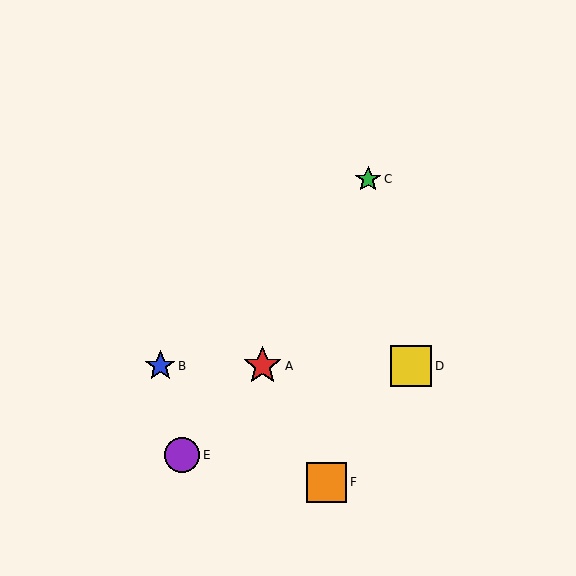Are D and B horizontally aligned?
Yes, both are at y≈366.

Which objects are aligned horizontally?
Objects A, B, D are aligned horizontally.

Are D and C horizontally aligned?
No, D is at y≈366 and C is at y≈179.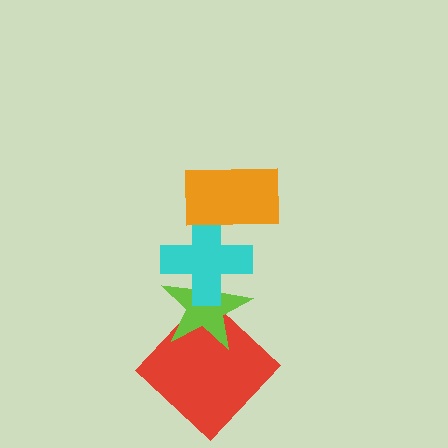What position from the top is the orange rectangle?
The orange rectangle is 1st from the top.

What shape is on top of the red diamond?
The lime star is on top of the red diamond.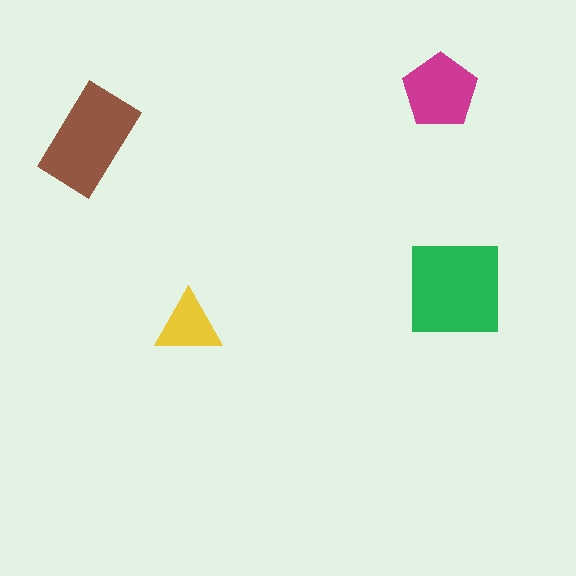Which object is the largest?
The green square.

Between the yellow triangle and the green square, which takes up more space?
The green square.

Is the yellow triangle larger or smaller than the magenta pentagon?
Smaller.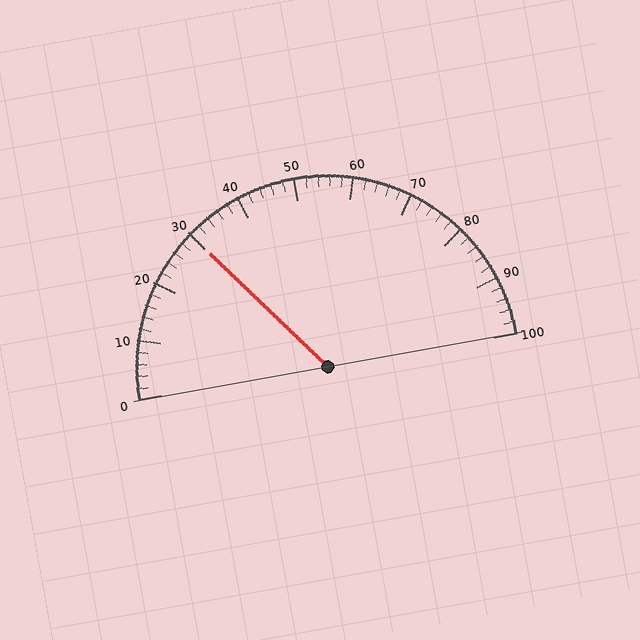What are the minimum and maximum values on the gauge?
The gauge ranges from 0 to 100.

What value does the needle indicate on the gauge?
The needle indicates approximately 30.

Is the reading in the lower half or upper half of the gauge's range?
The reading is in the lower half of the range (0 to 100).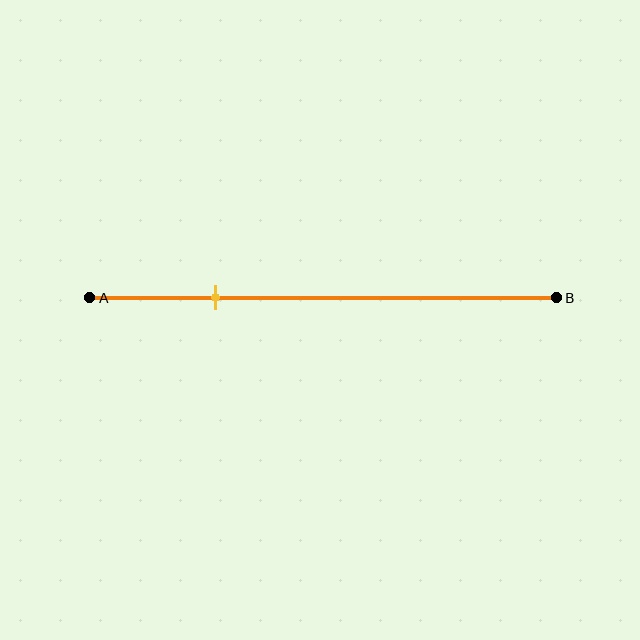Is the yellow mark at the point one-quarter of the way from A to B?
Yes, the mark is approximately at the one-quarter point.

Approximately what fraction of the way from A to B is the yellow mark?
The yellow mark is approximately 25% of the way from A to B.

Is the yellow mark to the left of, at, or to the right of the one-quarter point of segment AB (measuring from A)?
The yellow mark is approximately at the one-quarter point of segment AB.